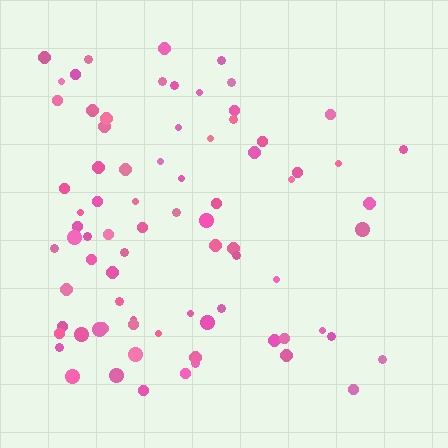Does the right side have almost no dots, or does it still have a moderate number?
Still a moderate number, just noticeably fewer than the left.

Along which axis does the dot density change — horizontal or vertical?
Horizontal.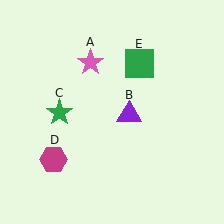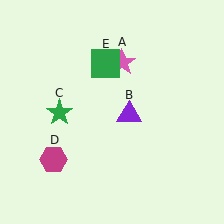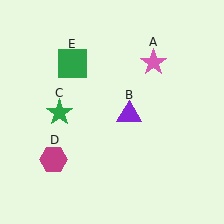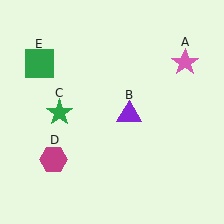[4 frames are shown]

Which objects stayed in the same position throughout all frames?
Purple triangle (object B) and green star (object C) and magenta hexagon (object D) remained stationary.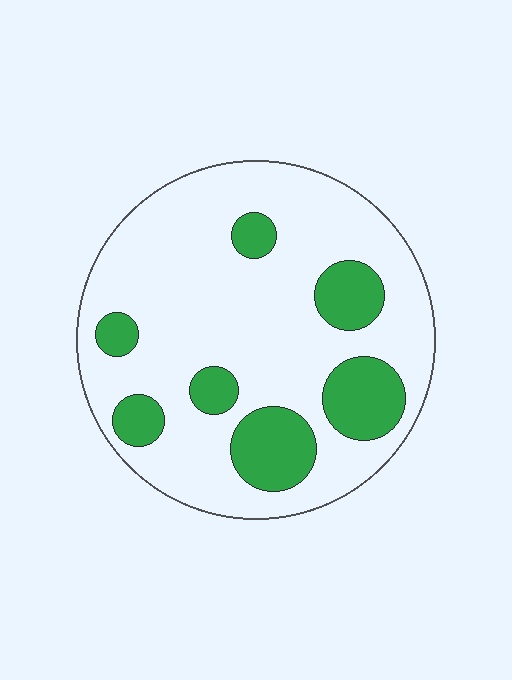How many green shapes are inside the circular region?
7.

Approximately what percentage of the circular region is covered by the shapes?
Approximately 20%.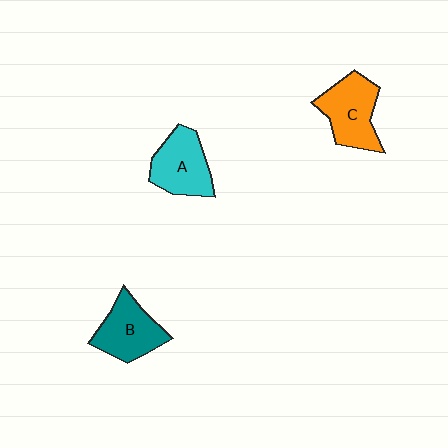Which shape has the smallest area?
Shape B (teal).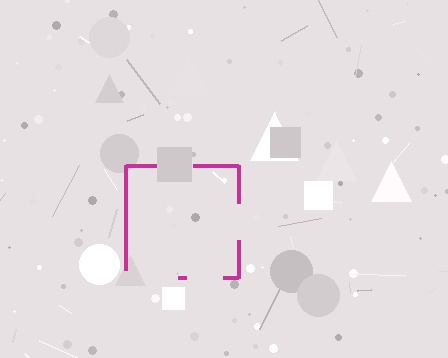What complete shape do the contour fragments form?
The contour fragments form a square.